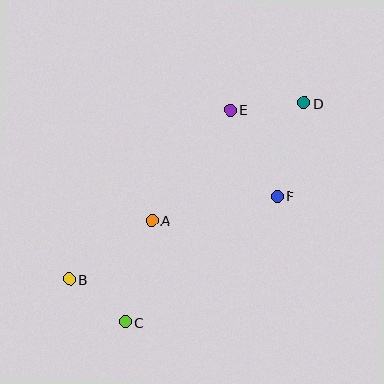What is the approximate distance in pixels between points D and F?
The distance between D and F is approximately 97 pixels.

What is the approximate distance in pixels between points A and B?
The distance between A and B is approximately 101 pixels.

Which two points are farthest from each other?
Points B and D are farthest from each other.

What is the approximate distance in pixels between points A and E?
The distance between A and E is approximately 135 pixels.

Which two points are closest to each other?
Points B and C are closest to each other.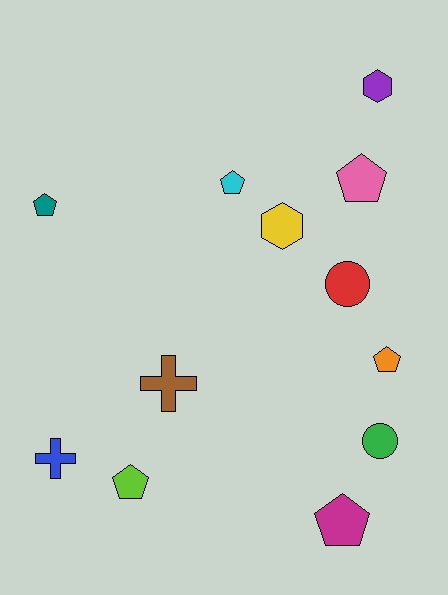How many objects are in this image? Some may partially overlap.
There are 12 objects.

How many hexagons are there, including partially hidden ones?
There are 2 hexagons.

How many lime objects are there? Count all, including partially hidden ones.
There is 1 lime object.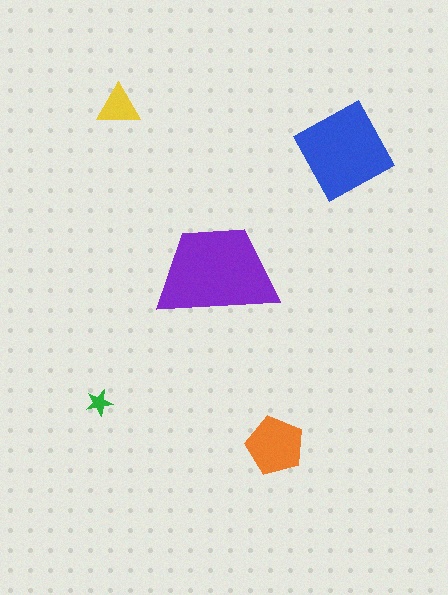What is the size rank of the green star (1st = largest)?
5th.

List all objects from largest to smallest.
The purple trapezoid, the blue diamond, the orange pentagon, the yellow triangle, the green star.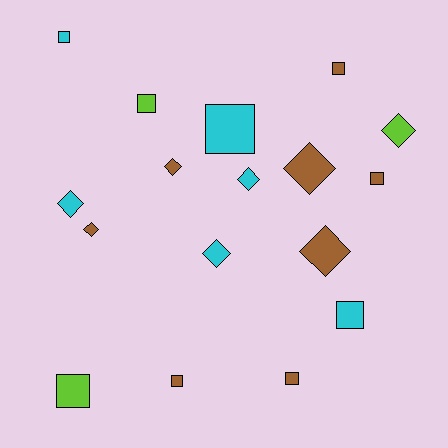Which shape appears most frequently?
Square, with 9 objects.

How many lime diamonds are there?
There is 1 lime diamond.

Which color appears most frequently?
Brown, with 8 objects.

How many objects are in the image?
There are 17 objects.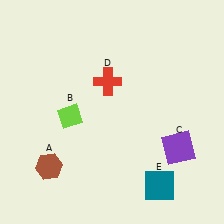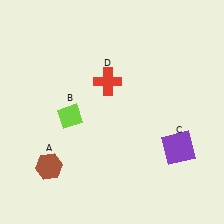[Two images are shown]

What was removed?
The teal square (E) was removed in Image 2.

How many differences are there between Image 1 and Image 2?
There is 1 difference between the two images.